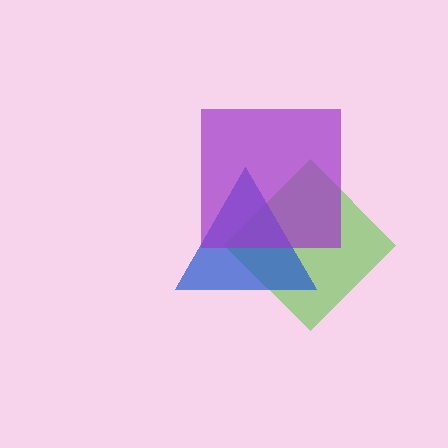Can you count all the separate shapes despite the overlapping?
Yes, there are 3 separate shapes.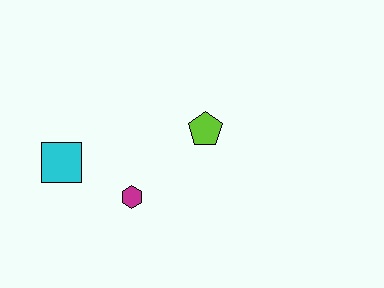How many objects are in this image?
There are 3 objects.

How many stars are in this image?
There are no stars.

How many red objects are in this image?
There are no red objects.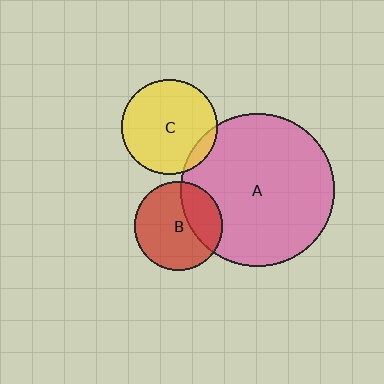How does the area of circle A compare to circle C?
Approximately 2.6 times.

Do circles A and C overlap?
Yes.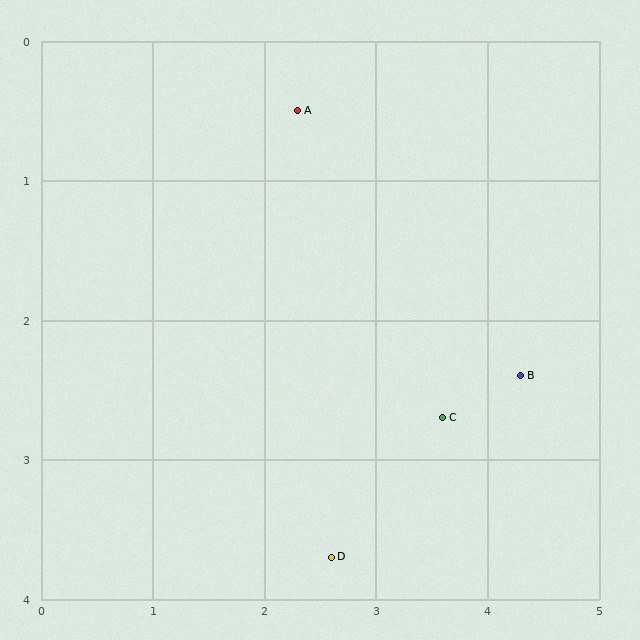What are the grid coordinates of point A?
Point A is at approximately (2.3, 0.5).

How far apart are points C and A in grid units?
Points C and A are about 2.6 grid units apart.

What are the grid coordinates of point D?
Point D is at approximately (2.6, 3.7).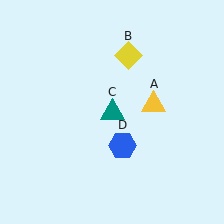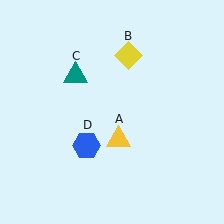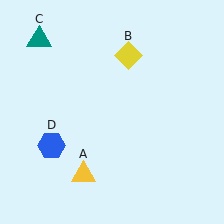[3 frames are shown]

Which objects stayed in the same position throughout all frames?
Yellow diamond (object B) remained stationary.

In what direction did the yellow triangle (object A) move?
The yellow triangle (object A) moved down and to the left.